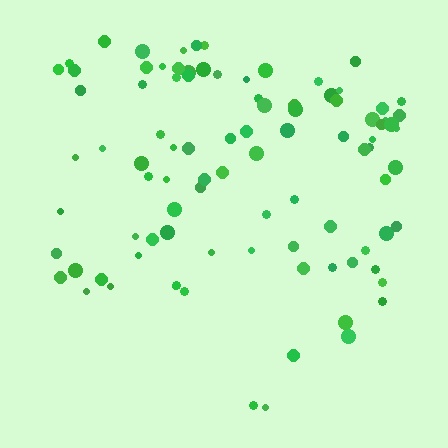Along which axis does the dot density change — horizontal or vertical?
Vertical.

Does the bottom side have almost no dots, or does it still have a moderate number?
Still a moderate number, just noticeably fewer than the top.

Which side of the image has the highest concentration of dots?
The top.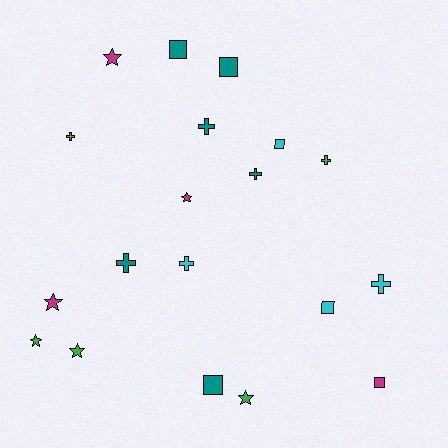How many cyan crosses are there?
There are 2 cyan crosses.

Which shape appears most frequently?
Cross, with 7 objects.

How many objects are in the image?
There are 19 objects.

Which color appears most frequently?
Teal, with 6 objects.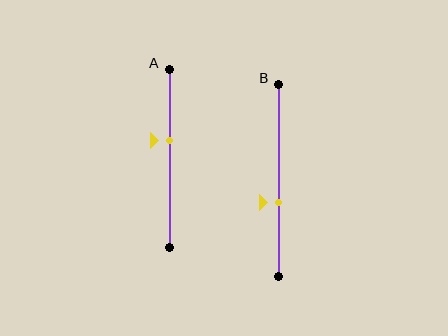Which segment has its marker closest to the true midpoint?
Segment A has its marker closest to the true midpoint.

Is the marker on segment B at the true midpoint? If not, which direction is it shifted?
No, the marker on segment B is shifted downward by about 12% of the segment length.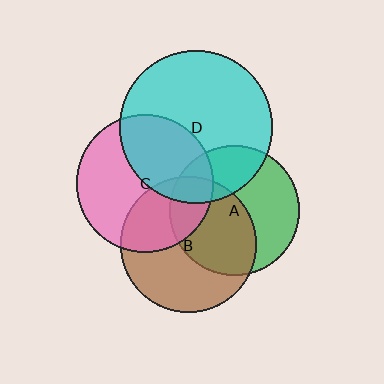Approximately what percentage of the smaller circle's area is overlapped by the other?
Approximately 20%.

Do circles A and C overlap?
Yes.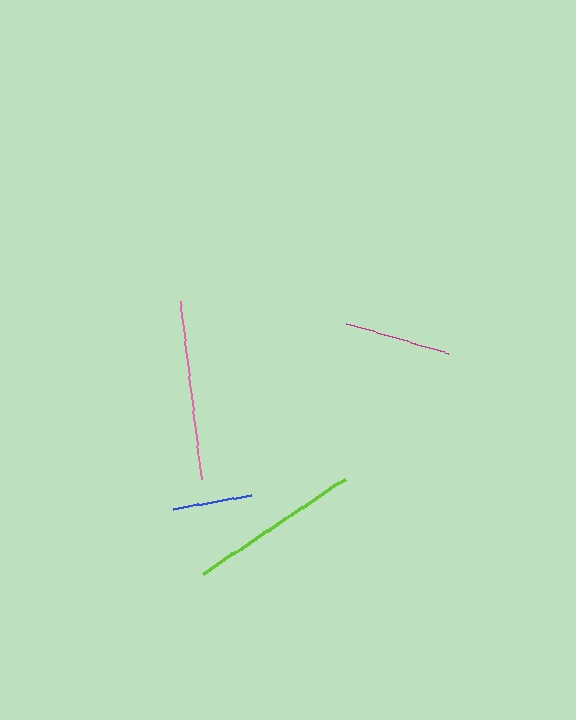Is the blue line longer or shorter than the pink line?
The pink line is longer than the blue line.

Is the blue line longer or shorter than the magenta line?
The magenta line is longer than the blue line.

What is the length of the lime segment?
The lime segment is approximately 171 pixels long.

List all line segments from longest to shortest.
From longest to shortest: pink, lime, magenta, blue.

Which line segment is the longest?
The pink line is the longest at approximately 179 pixels.